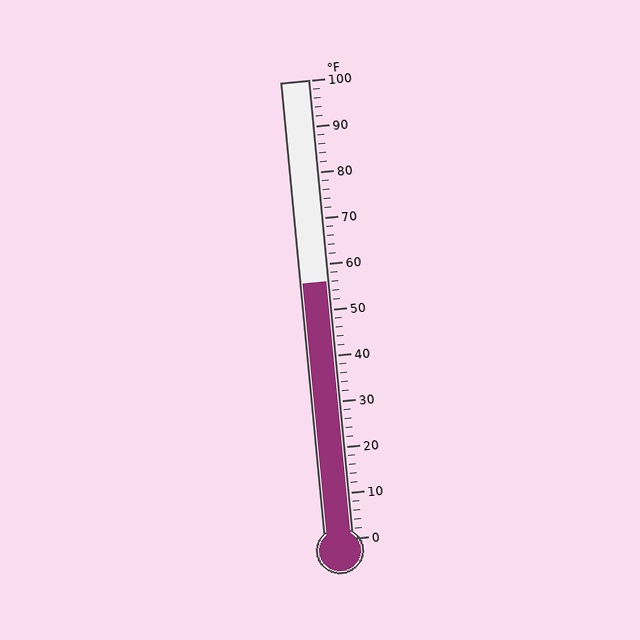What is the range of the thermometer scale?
The thermometer scale ranges from 0°F to 100°F.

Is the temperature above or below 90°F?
The temperature is below 90°F.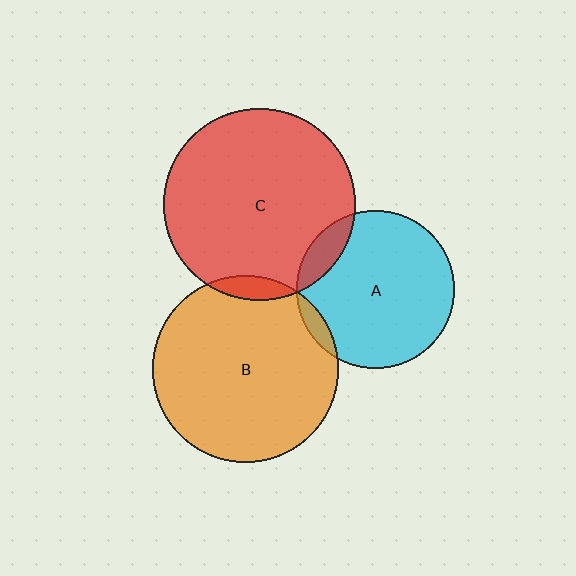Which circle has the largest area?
Circle C (red).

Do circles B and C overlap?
Yes.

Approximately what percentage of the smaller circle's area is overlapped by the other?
Approximately 5%.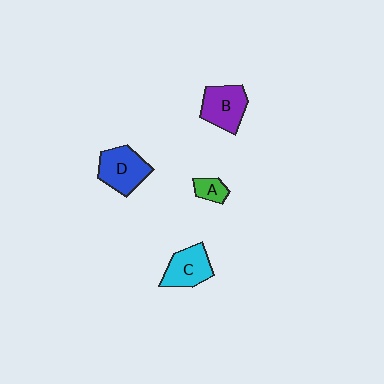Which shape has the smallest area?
Shape A (green).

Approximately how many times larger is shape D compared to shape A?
Approximately 2.6 times.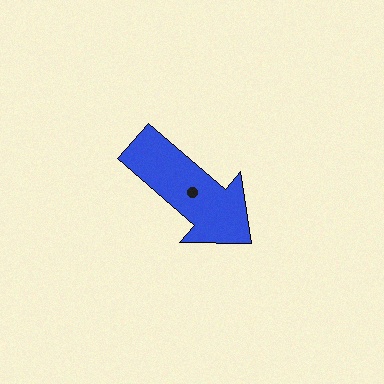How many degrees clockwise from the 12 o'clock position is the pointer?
Approximately 131 degrees.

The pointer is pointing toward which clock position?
Roughly 4 o'clock.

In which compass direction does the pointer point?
Southeast.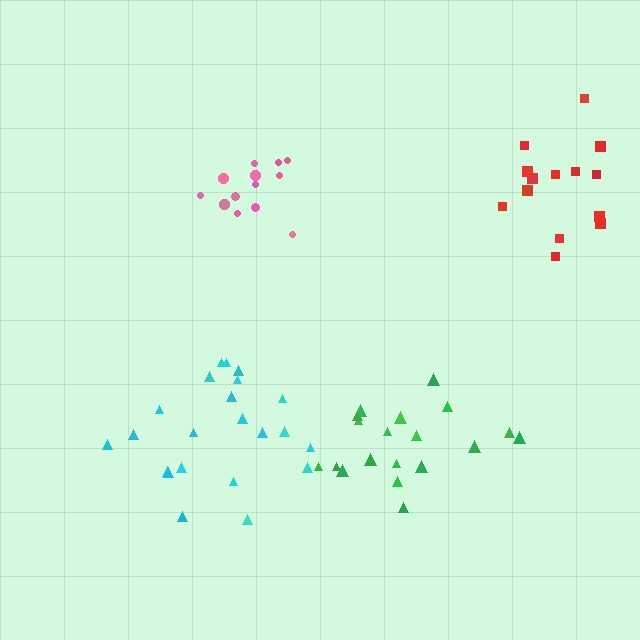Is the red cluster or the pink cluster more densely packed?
Pink.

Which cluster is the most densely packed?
Pink.